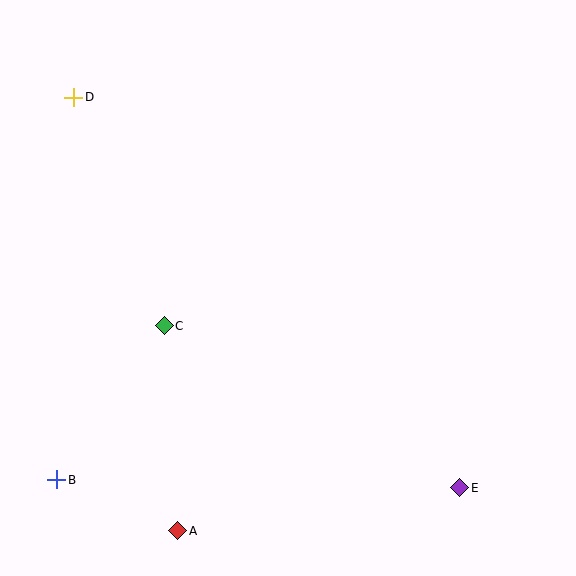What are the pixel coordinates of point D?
Point D is at (74, 97).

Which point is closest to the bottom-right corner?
Point E is closest to the bottom-right corner.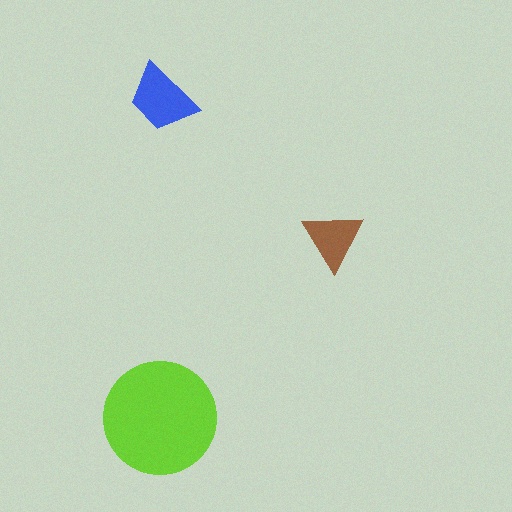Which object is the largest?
The lime circle.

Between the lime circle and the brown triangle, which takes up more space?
The lime circle.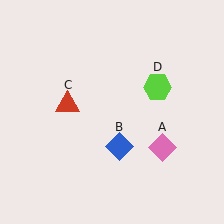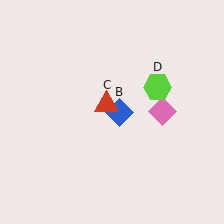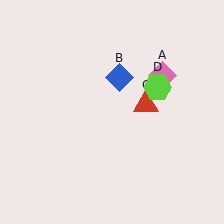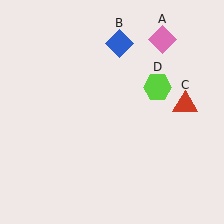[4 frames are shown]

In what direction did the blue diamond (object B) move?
The blue diamond (object B) moved up.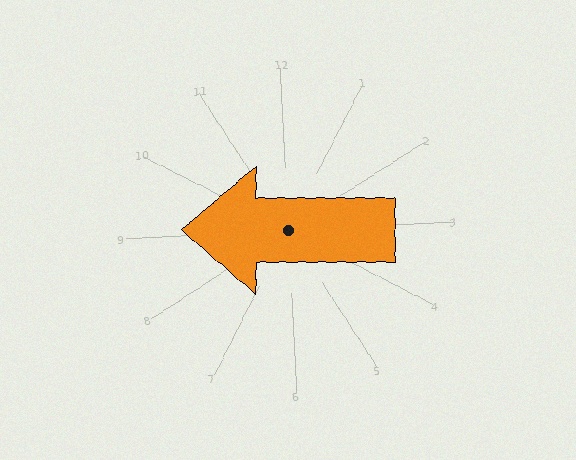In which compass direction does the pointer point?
West.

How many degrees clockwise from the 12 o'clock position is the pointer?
Approximately 273 degrees.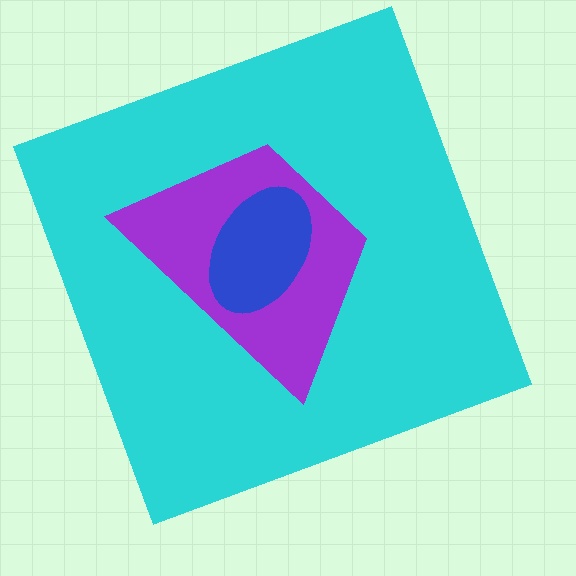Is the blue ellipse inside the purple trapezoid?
Yes.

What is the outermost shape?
The cyan square.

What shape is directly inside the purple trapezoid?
The blue ellipse.